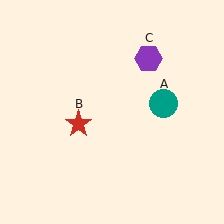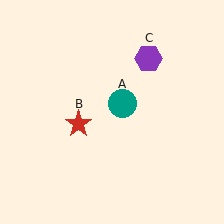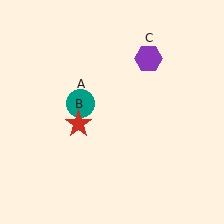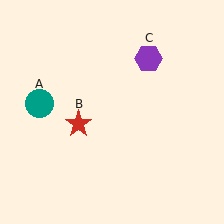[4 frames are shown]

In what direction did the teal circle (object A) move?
The teal circle (object A) moved left.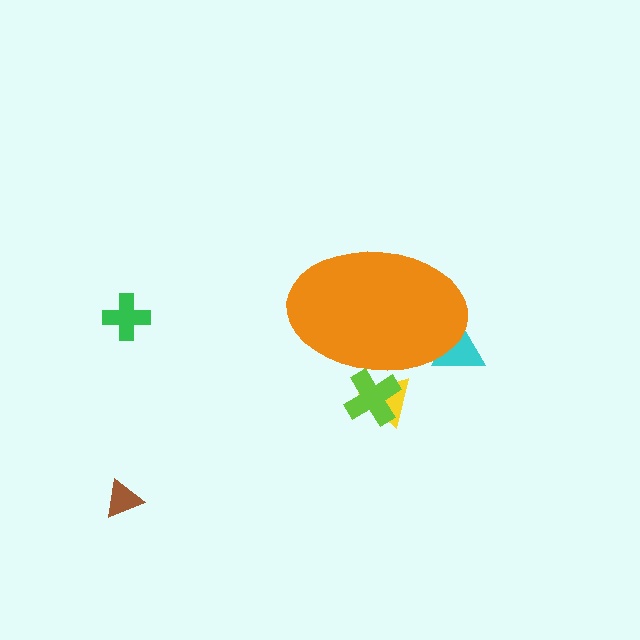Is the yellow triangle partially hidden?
Yes, the yellow triangle is partially hidden behind the orange ellipse.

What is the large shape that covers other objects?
An orange ellipse.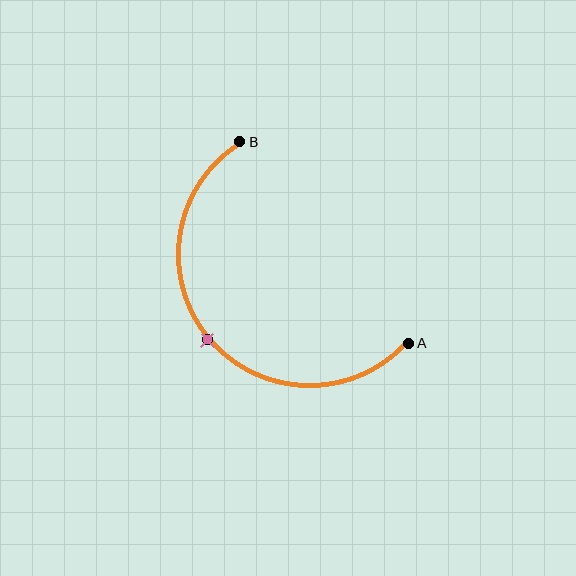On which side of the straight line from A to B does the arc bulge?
The arc bulges below and to the left of the straight line connecting A and B.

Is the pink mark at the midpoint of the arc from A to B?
Yes. The pink mark lies on the arc at equal arc-length from both A and B — it is the arc midpoint.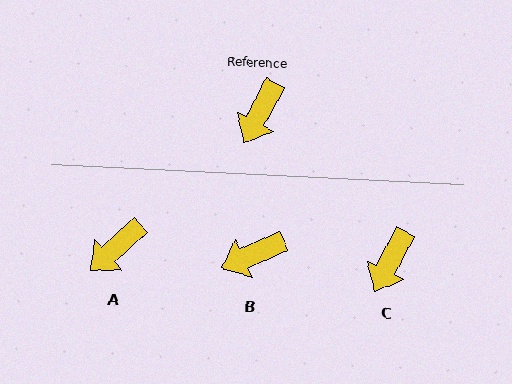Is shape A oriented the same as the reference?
No, it is off by about 21 degrees.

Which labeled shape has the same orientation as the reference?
C.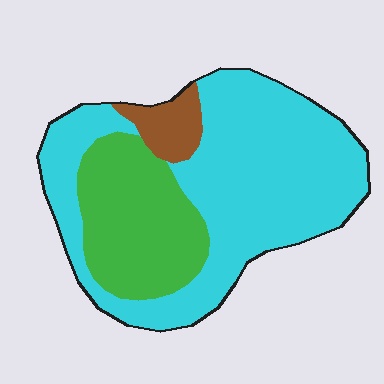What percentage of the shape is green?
Green takes up about one quarter (1/4) of the shape.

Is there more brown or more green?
Green.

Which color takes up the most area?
Cyan, at roughly 65%.